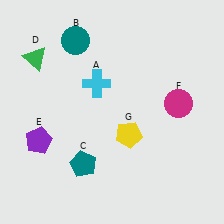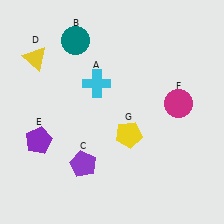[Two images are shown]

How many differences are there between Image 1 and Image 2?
There are 2 differences between the two images.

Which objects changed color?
C changed from teal to purple. D changed from green to yellow.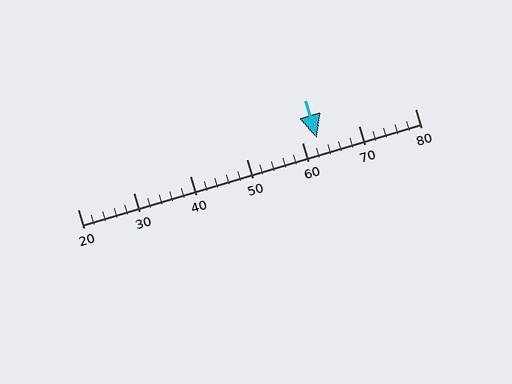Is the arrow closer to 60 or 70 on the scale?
The arrow is closer to 60.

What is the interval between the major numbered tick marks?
The major tick marks are spaced 10 units apart.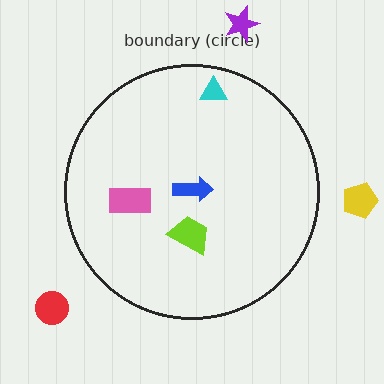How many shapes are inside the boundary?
4 inside, 3 outside.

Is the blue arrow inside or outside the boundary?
Inside.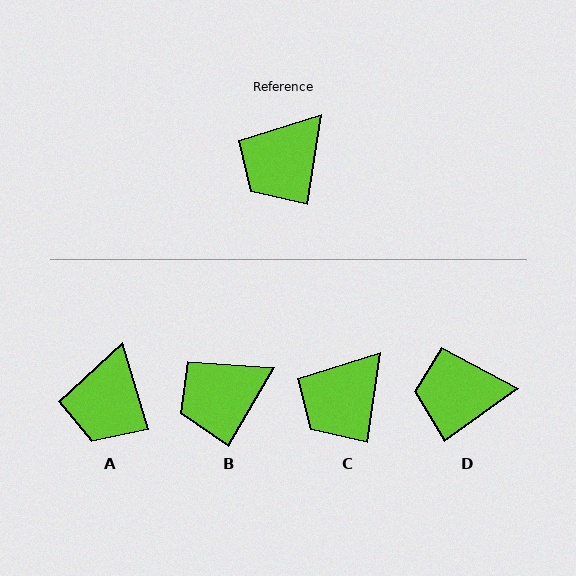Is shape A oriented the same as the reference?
No, it is off by about 25 degrees.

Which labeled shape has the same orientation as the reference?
C.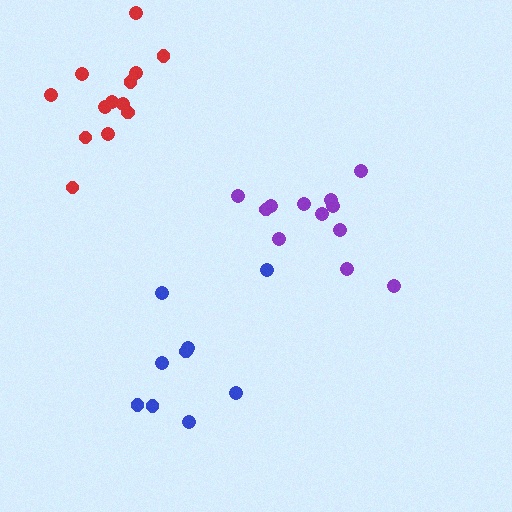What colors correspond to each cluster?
The clusters are colored: blue, purple, red.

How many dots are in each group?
Group 1: 9 dots, Group 2: 12 dots, Group 3: 13 dots (34 total).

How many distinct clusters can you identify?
There are 3 distinct clusters.